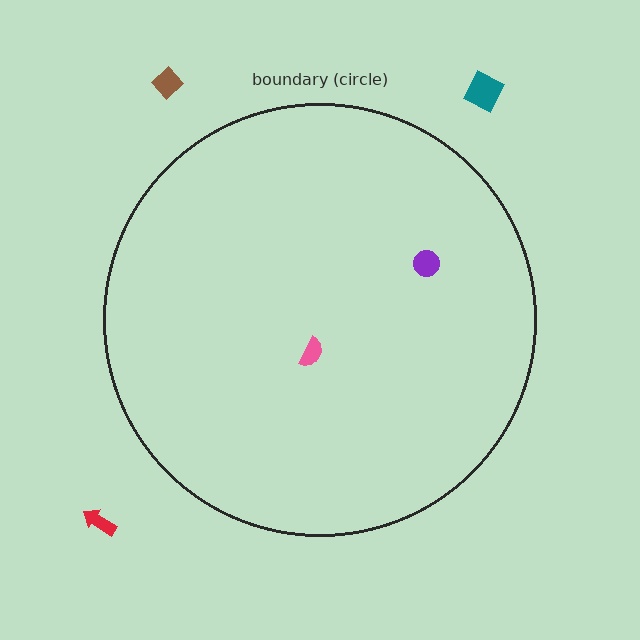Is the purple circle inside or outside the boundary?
Inside.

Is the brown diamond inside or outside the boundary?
Outside.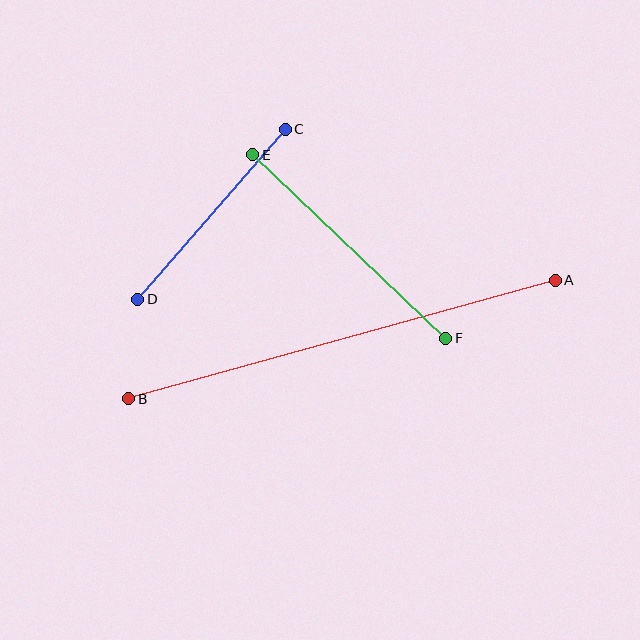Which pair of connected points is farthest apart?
Points A and B are farthest apart.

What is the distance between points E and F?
The distance is approximately 266 pixels.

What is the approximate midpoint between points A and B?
The midpoint is at approximately (342, 340) pixels.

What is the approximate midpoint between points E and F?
The midpoint is at approximately (349, 246) pixels.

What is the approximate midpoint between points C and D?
The midpoint is at approximately (212, 214) pixels.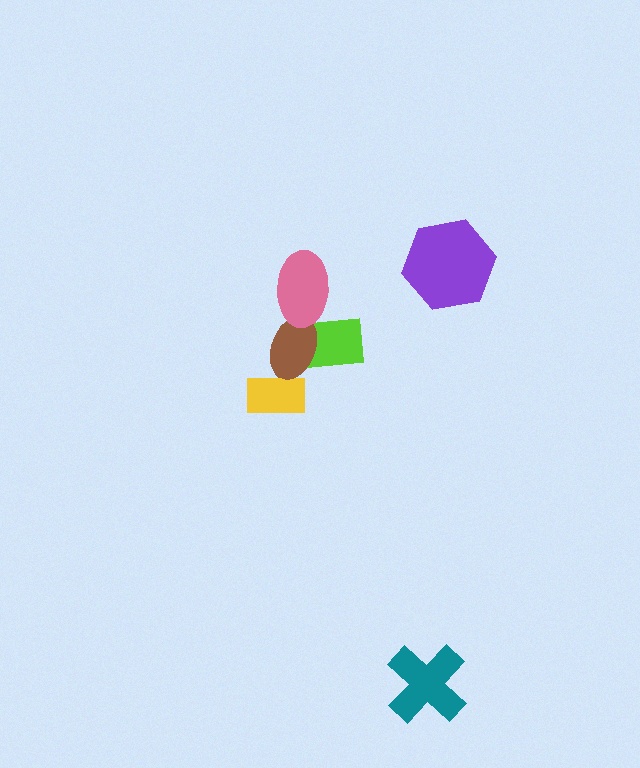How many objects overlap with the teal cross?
0 objects overlap with the teal cross.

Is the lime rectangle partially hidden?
Yes, it is partially covered by another shape.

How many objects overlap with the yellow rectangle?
1 object overlaps with the yellow rectangle.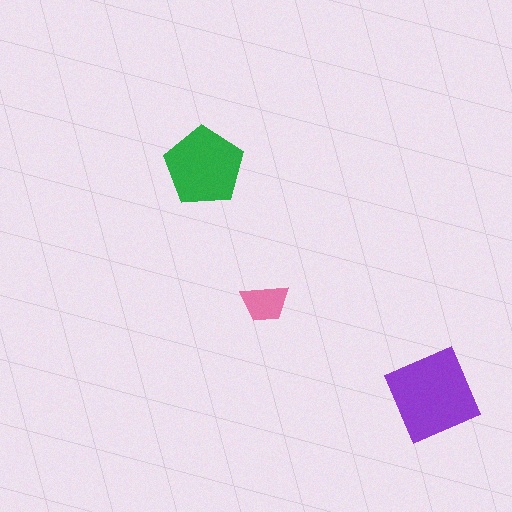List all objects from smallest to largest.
The pink trapezoid, the green pentagon, the purple diamond.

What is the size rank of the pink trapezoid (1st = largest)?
3rd.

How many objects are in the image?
There are 3 objects in the image.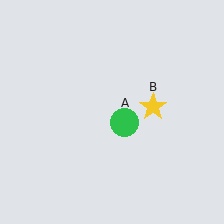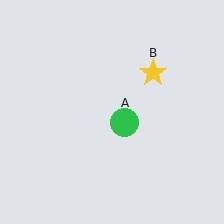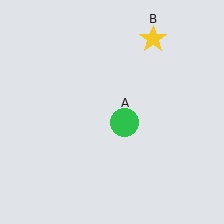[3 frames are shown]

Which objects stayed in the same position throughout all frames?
Green circle (object A) remained stationary.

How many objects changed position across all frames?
1 object changed position: yellow star (object B).